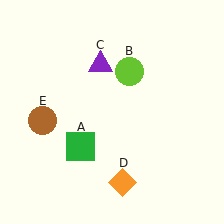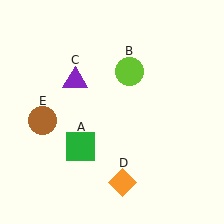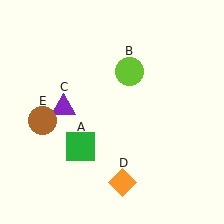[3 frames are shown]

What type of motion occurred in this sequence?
The purple triangle (object C) rotated counterclockwise around the center of the scene.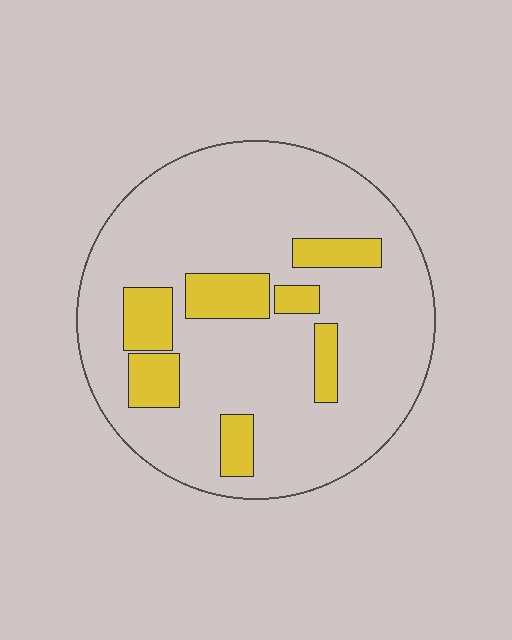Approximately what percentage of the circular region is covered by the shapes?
Approximately 20%.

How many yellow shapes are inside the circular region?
7.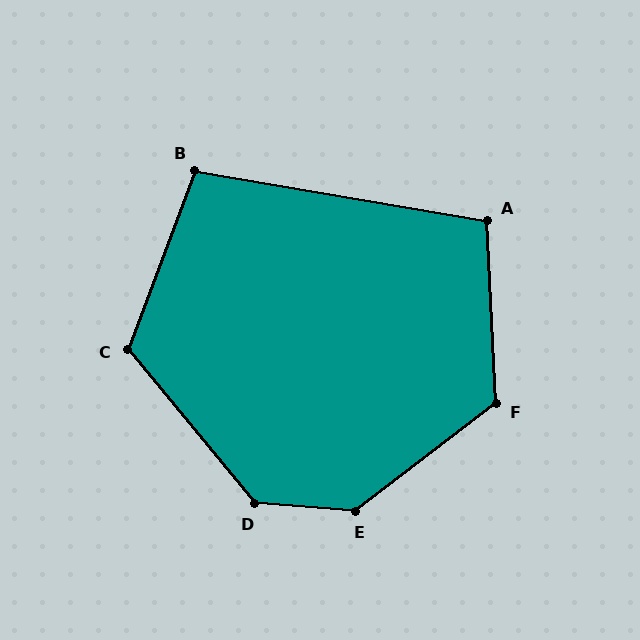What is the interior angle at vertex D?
Approximately 134 degrees (obtuse).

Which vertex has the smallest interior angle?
B, at approximately 101 degrees.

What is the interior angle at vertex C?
Approximately 120 degrees (obtuse).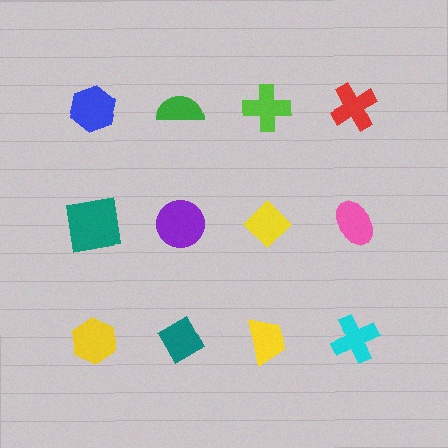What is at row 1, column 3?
A lime cross.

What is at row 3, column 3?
A yellow trapezoid.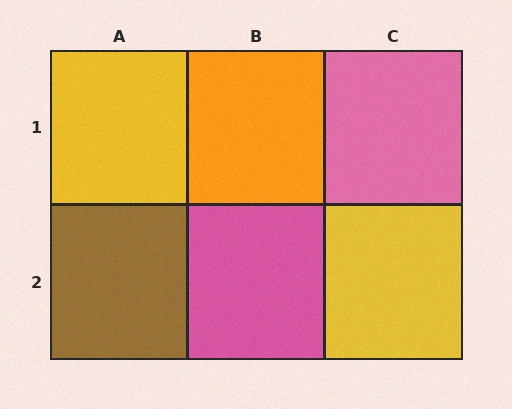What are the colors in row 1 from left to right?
Yellow, orange, pink.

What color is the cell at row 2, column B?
Pink.